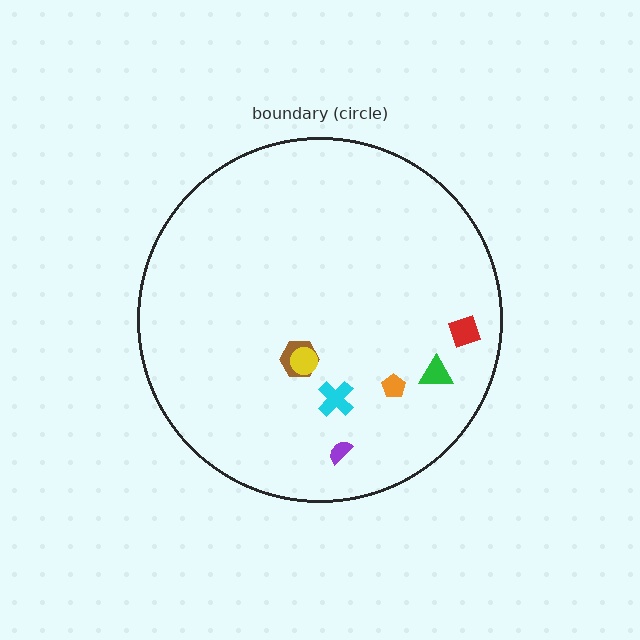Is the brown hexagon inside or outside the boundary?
Inside.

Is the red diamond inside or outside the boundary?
Inside.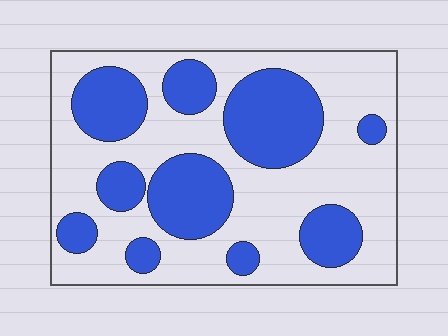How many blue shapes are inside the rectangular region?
10.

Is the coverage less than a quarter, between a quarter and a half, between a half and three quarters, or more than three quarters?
Between a quarter and a half.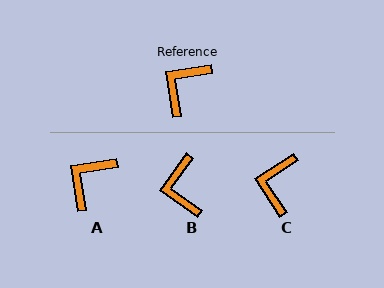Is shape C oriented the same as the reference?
No, it is off by about 25 degrees.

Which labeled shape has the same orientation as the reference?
A.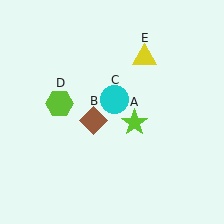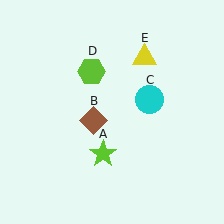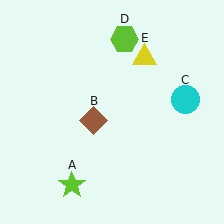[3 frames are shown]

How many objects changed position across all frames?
3 objects changed position: lime star (object A), cyan circle (object C), lime hexagon (object D).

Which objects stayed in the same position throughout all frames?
Brown diamond (object B) and yellow triangle (object E) remained stationary.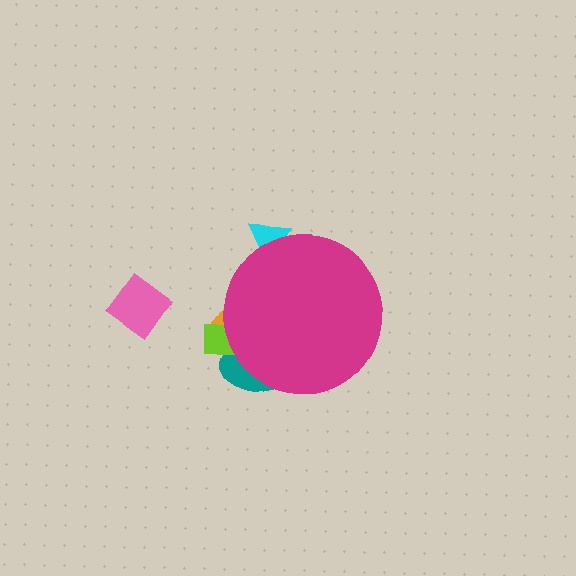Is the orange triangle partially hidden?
Yes, the orange triangle is partially hidden behind the magenta circle.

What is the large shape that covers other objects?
A magenta circle.